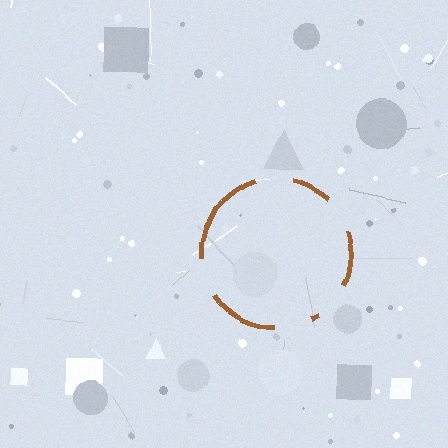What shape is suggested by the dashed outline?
The dashed outline suggests a circle.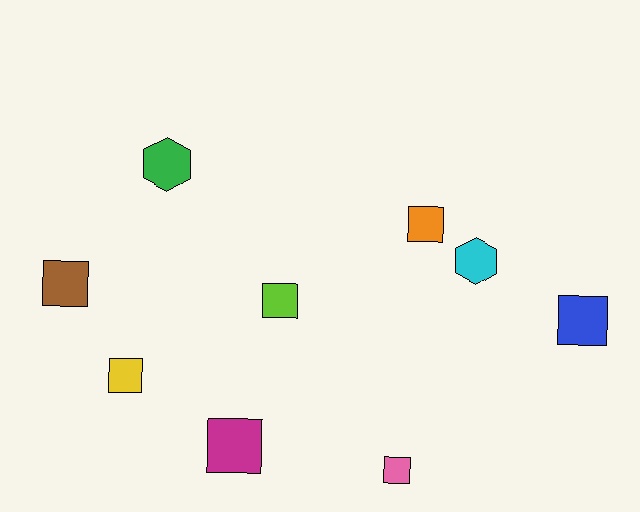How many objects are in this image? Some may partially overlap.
There are 9 objects.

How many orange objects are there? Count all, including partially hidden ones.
There is 1 orange object.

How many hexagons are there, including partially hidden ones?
There are 2 hexagons.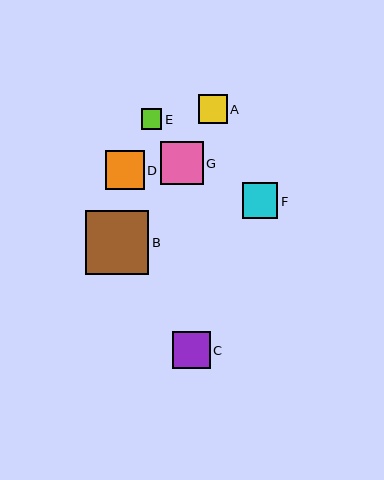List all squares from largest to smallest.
From largest to smallest: B, G, D, C, F, A, E.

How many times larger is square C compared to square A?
Square C is approximately 1.3 times the size of square A.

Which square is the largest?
Square B is the largest with a size of approximately 64 pixels.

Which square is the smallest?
Square E is the smallest with a size of approximately 21 pixels.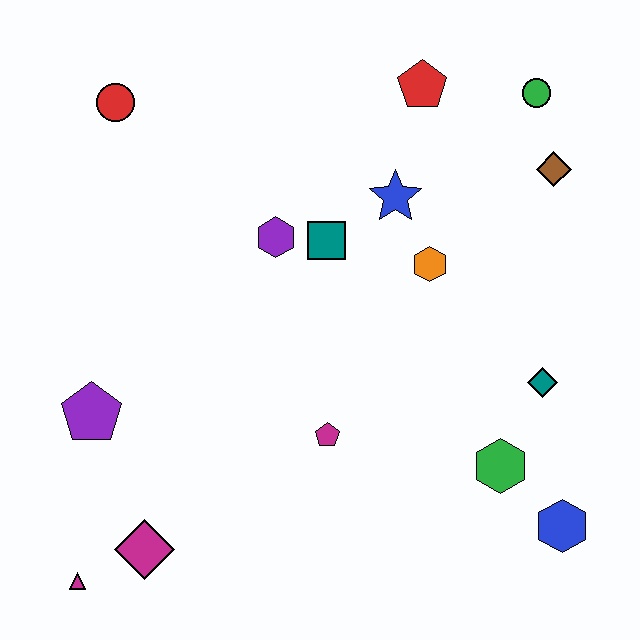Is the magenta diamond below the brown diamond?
Yes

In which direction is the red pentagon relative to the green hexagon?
The red pentagon is above the green hexagon.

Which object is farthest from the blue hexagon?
The red circle is farthest from the blue hexagon.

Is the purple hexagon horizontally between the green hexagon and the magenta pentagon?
No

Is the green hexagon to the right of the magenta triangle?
Yes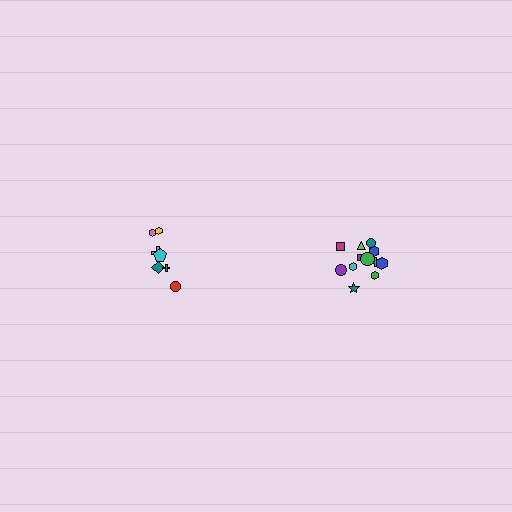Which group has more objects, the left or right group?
The right group.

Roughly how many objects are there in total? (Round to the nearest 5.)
Roughly 20 objects in total.